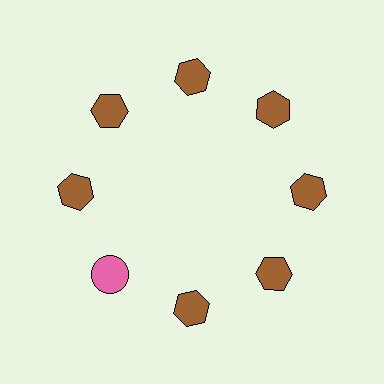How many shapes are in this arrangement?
There are 8 shapes arranged in a ring pattern.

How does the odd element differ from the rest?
It differs in both color (pink instead of brown) and shape (circle instead of hexagon).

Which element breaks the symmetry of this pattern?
The pink circle at roughly the 8 o'clock position breaks the symmetry. All other shapes are brown hexagons.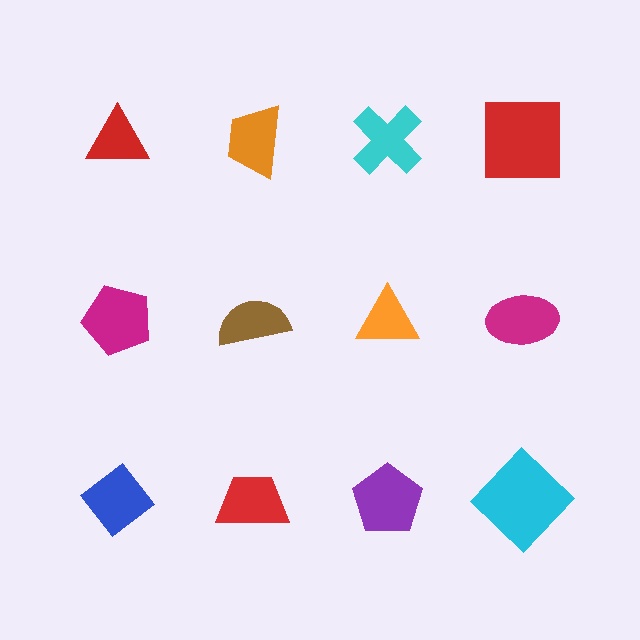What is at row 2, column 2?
A brown semicircle.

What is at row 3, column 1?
A blue diamond.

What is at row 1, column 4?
A red square.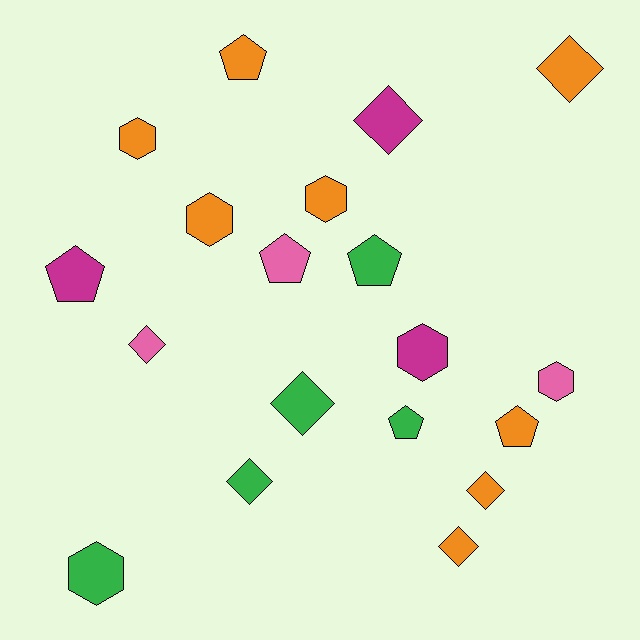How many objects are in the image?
There are 19 objects.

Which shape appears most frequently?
Diamond, with 7 objects.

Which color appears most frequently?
Orange, with 8 objects.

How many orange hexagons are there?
There are 3 orange hexagons.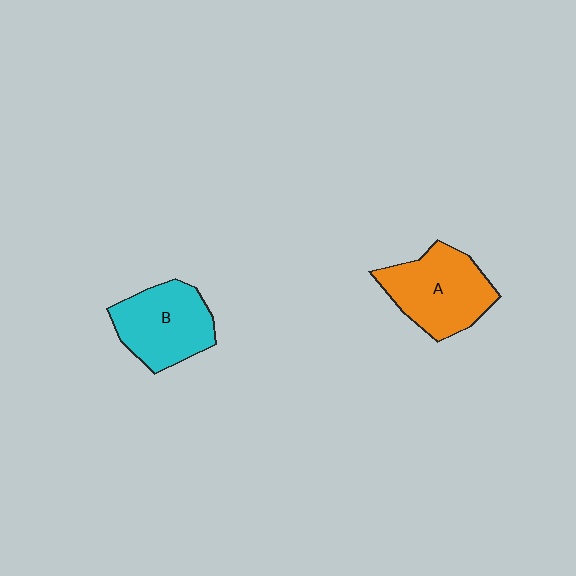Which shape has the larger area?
Shape A (orange).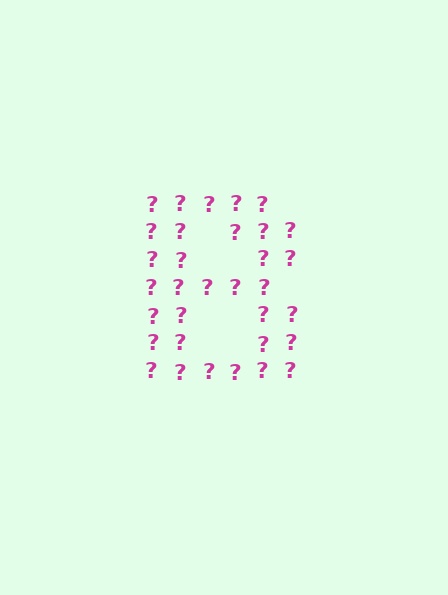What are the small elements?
The small elements are question marks.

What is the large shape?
The large shape is the letter B.